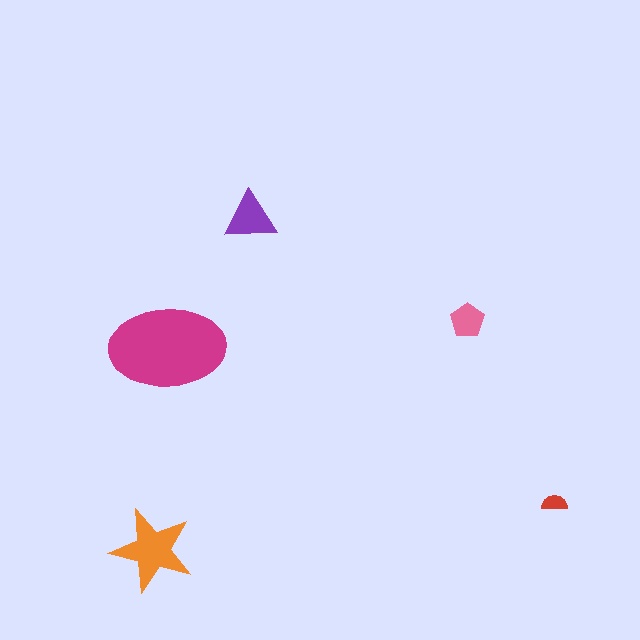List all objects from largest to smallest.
The magenta ellipse, the orange star, the purple triangle, the pink pentagon, the red semicircle.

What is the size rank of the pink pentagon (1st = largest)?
4th.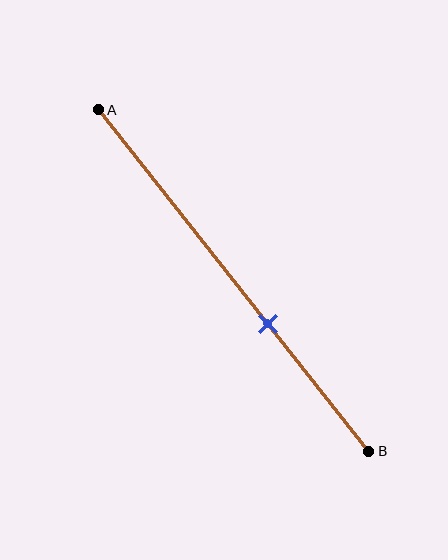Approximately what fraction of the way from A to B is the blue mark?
The blue mark is approximately 65% of the way from A to B.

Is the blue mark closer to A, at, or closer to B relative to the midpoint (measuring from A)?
The blue mark is closer to point B than the midpoint of segment AB.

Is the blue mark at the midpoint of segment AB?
No, the mark is at about 65% from A, not at the 50% midpoint.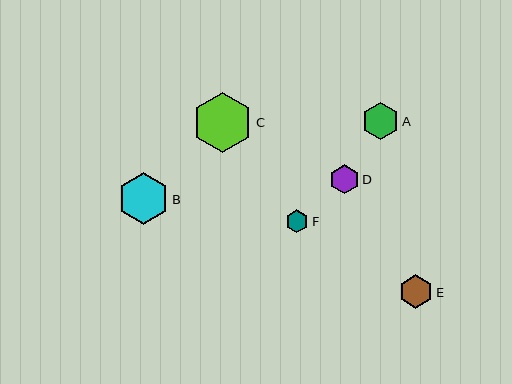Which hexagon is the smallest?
Hexagon F is the smallest with a size of approximately 23 pixels.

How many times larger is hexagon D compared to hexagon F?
Hexagon D is approximately 1.3 times the size of hexagon F.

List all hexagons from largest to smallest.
From largest to smallest: C, B, A, E, D, F.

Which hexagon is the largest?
Hexagon C is the largest with a size of approximately 60 pixels.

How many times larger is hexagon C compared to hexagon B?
Hexagon C is approximately 1.2 times the size of hexagon B.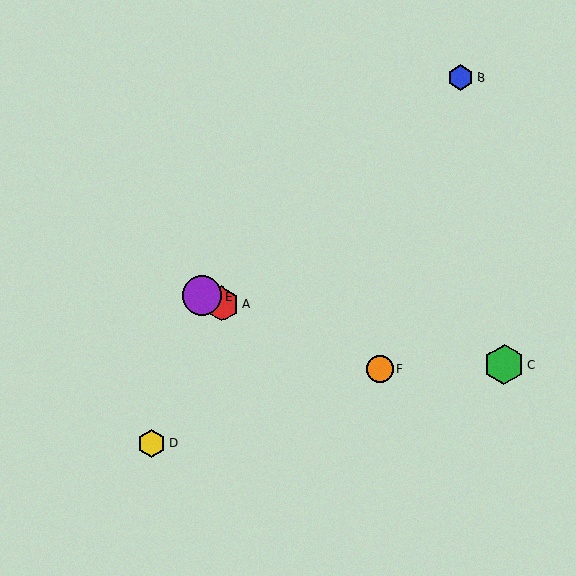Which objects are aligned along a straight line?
Objects A, E, F are aligned along a straight line.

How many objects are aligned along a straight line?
3 objects (A, E, F) are aligned along a straight line.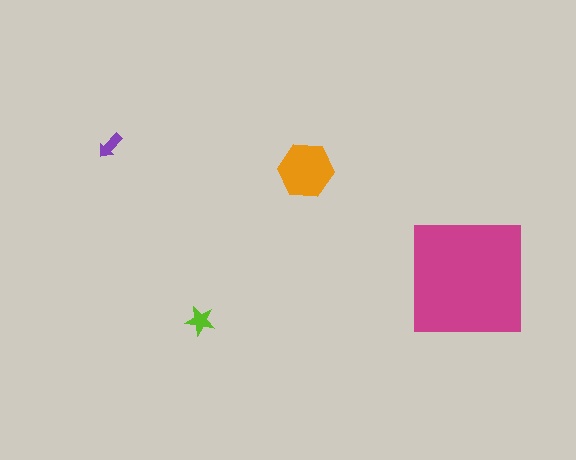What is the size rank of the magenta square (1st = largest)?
1st.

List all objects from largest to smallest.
The magenta square, the orange hexagon, the lime star, the purple arrow.